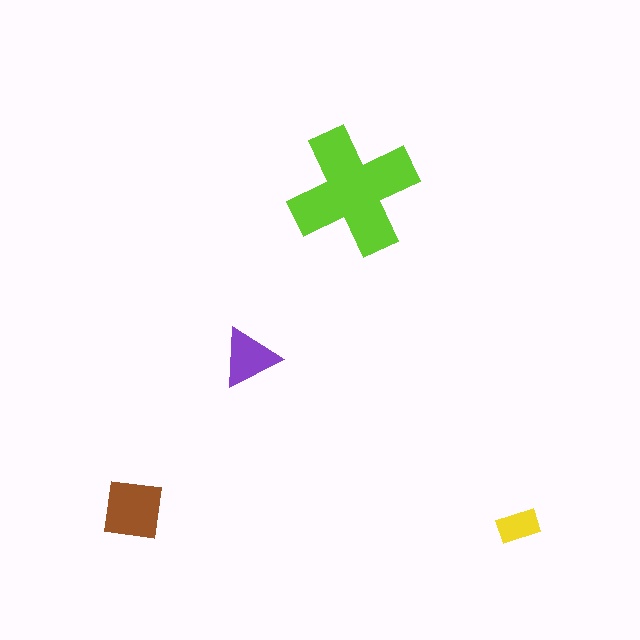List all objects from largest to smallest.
The lime cross, the brown square, the purple triangle, the yellow rectangle.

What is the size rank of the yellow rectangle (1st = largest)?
4th.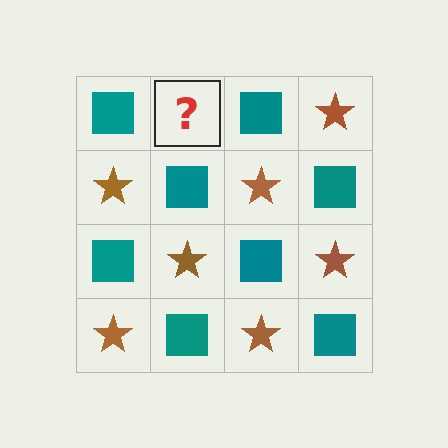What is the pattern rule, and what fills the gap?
The rule is that it alternates teal square and brown star in a checkerboard pattern. The gap should be filled with a brown star.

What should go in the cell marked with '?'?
The missing cell should contain a brown star.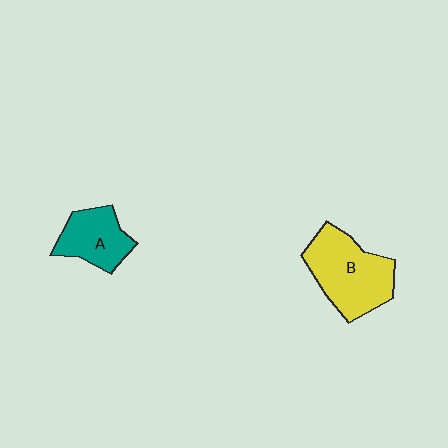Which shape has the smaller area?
Shape A (teal).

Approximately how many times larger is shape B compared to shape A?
Approximately 1.6 times.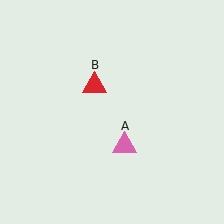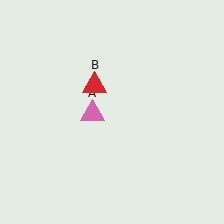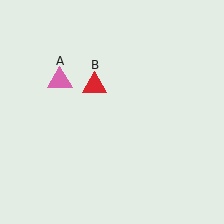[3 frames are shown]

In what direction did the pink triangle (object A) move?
The pink triangle (object A) moved up and to the left.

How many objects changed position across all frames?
1 object changed position: pink triangle (object A).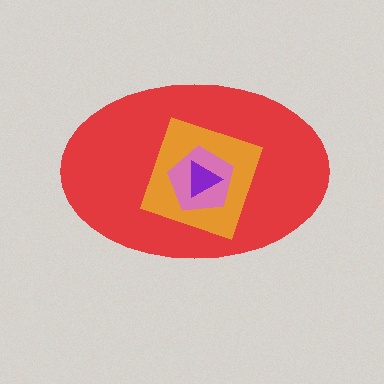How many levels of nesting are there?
4.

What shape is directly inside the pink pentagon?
The purple triangle.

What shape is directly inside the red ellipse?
The orange diamond.